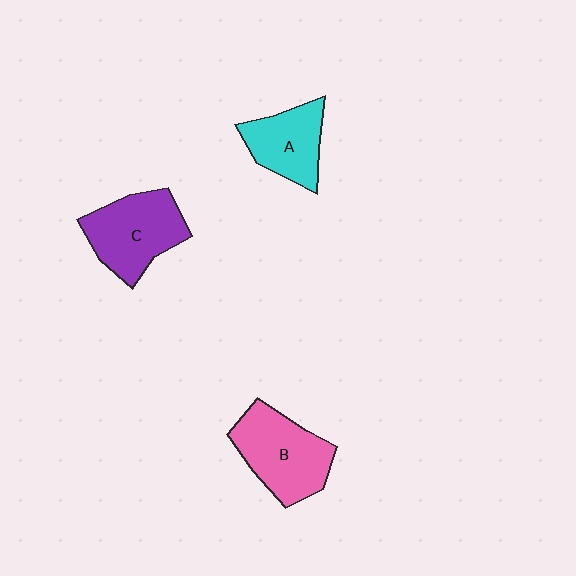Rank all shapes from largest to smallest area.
From largest to smallest: B (pink), C (purple), A (cyan).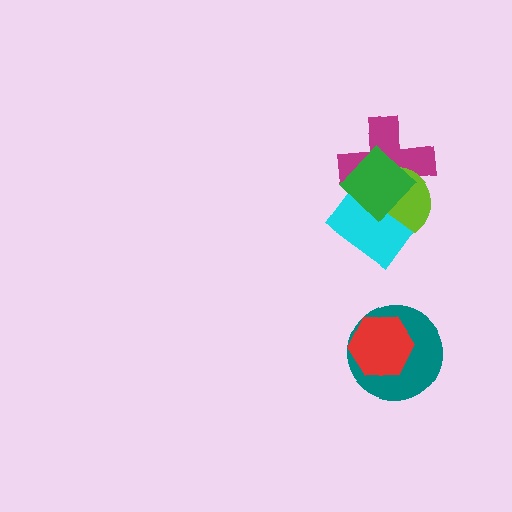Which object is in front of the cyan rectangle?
The green diamond is in front of the cyan rectangle.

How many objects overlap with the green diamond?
3 objects overlap with the green diamond.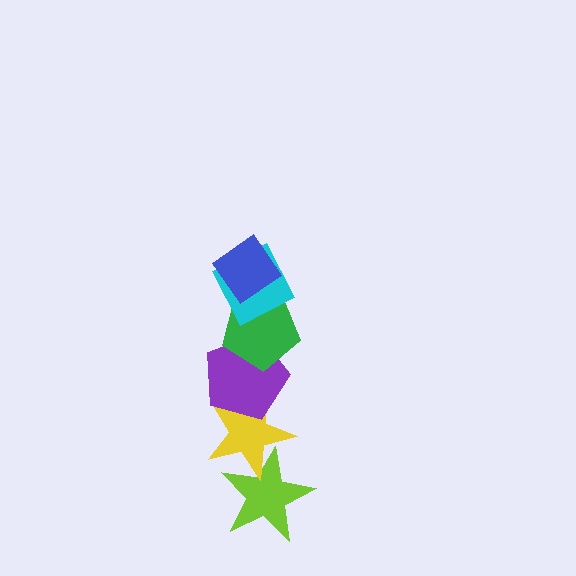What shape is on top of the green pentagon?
The cyan diamond is on top of the green pentagon.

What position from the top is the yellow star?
The yellow star is 5th from the top.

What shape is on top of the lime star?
The yellow star is on top of the lime star.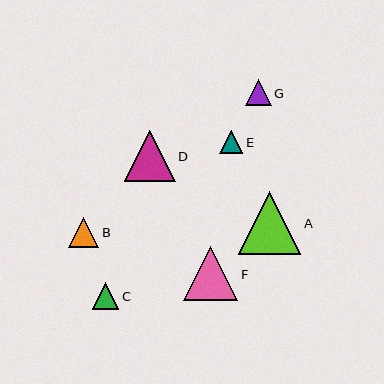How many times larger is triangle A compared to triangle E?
Triangle A is approximately 2.8 times the size of triangle E.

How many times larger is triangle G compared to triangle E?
Triangle G is approximately 1.1 times the size of triangle E.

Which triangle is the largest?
Triangle A is the largest with a size of approximately 63 pixels.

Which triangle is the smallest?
Triangle E is the smallest with a size of approximately 23 pixels.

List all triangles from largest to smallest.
From largest to smallest: A, F, D, B, C, G, E.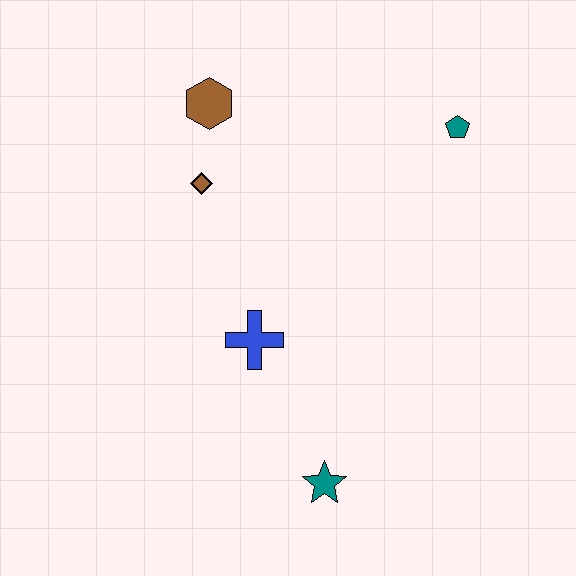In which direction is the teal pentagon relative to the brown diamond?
The teal pentagon is to the right of the brown diamond.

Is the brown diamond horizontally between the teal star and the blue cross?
No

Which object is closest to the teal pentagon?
The brown hexagon is closest to the teal pentagon.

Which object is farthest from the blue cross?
The teal pentagon is farthest from the blue cross.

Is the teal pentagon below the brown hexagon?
Yes